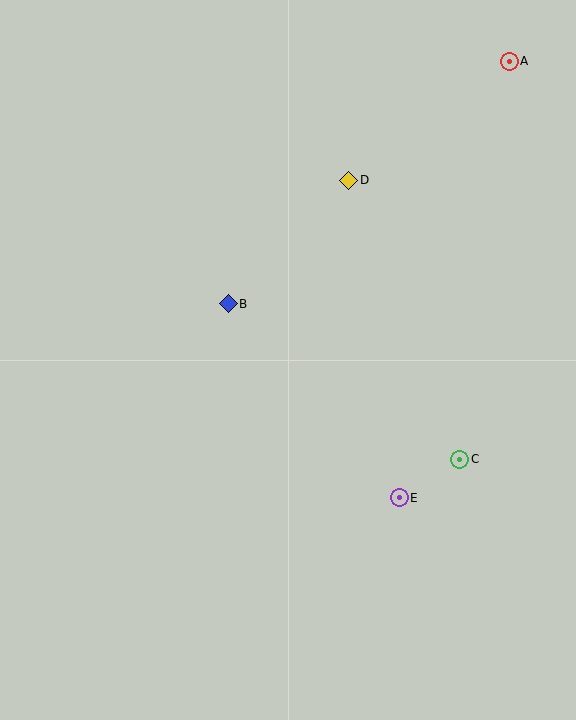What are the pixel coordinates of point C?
Point C is at (460, 459).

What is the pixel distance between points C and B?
The distance between C and B is 279 pixels.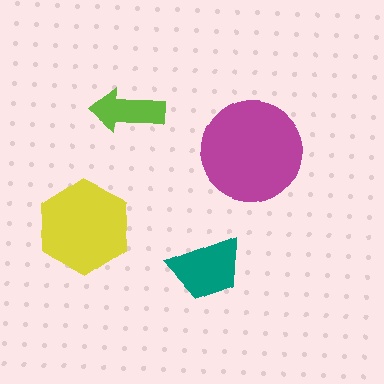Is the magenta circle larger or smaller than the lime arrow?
Larger.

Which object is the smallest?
The lime arrow.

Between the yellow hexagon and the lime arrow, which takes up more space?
The yellow hexagon.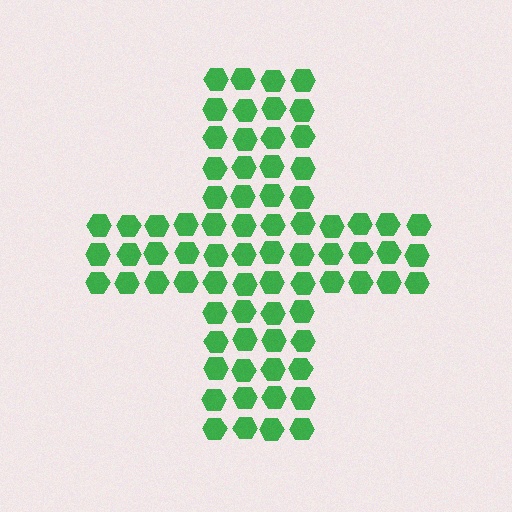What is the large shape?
The large shape is a cross.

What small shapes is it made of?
It is made of small hexagons.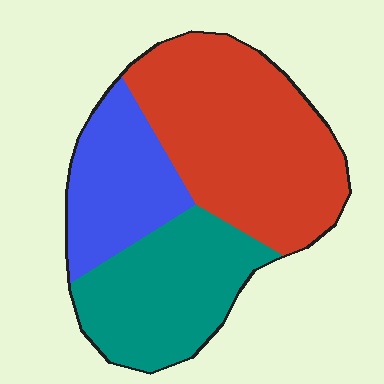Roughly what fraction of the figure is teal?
Teal covers 30% of the figure.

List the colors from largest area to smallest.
From largest to smallest: red, teal, blue.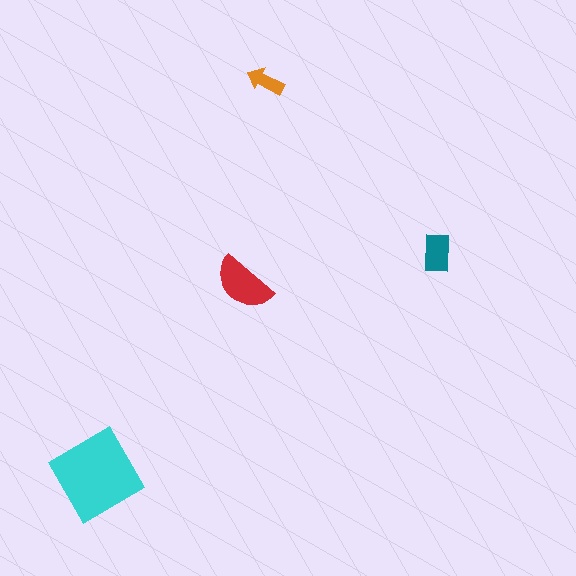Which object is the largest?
The cyan diamond.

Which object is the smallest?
The orange arrow.